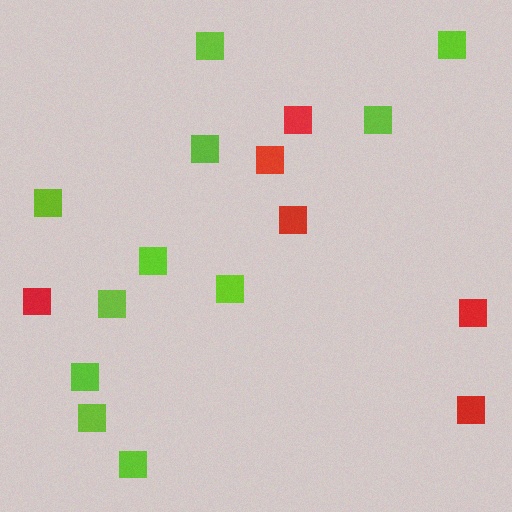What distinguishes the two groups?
There are 2 groups: one group of lime squares (11) and one group of red squares (6).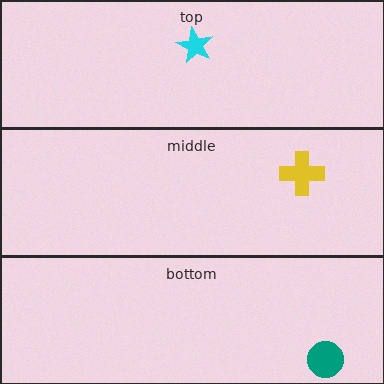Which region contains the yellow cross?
The middle region.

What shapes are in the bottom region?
The teal circle.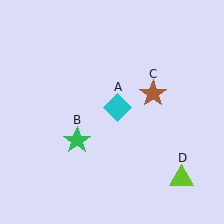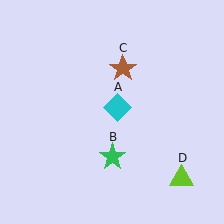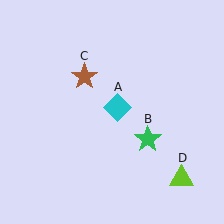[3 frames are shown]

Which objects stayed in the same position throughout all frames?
Cyan diamond (object A) and lime triangle (object D) remained stationary.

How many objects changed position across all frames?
2 objects changed position: green star (object B), brown star (object C).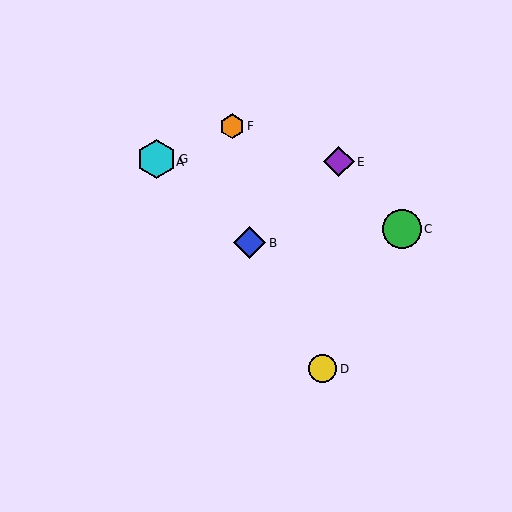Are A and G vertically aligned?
Yes, both are at x≈156.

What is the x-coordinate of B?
Object B is at x≈250.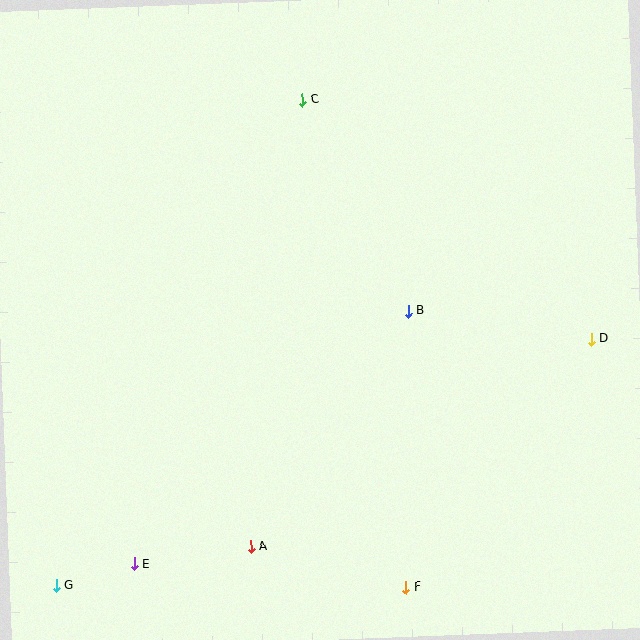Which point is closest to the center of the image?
Point B at (408, 311) is closest to the center.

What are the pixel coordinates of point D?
Point D is at (591, 339).